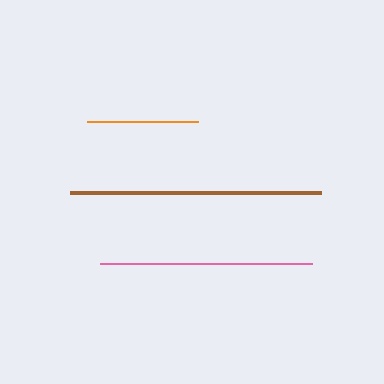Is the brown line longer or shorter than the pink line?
The brown line is longer than the pink line.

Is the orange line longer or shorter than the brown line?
The brown line is longer than the orange line.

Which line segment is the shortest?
The orange line is the shortest at approximately 111 pixels.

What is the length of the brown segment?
The brown segment is approximately 251 pixels long.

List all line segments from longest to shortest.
From longest to shortest: brown, pink, orange.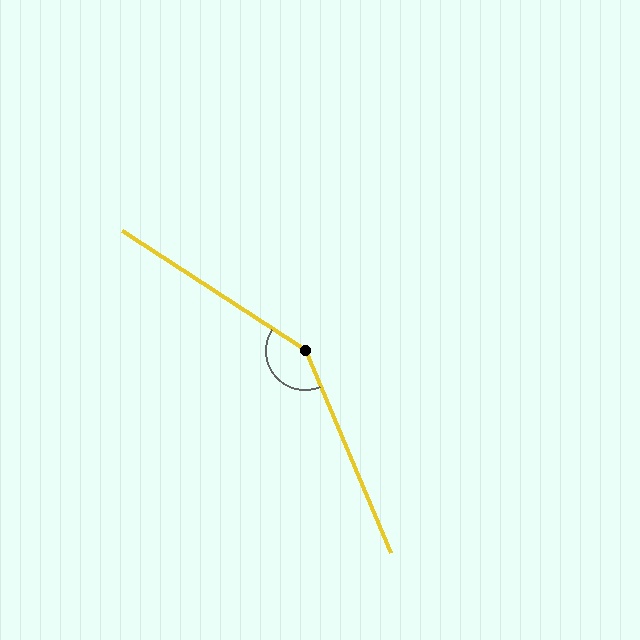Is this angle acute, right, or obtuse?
It is obtuse.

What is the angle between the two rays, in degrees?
Approximately 146 degrees.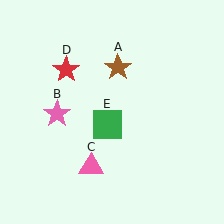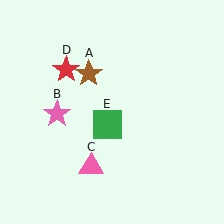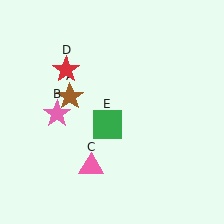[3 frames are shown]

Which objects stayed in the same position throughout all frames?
Pink star (object B) and pink triangle (object C) and red star (object D) and green square (object E) remained stationary.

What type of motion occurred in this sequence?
The brown star (object A) rotated counterclockwise around the center of the scene.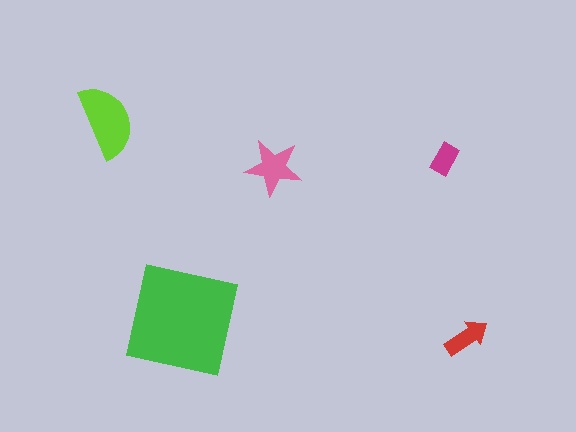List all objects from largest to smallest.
The green square, the lime semicircle, the pink star, the red arrow, the magenta rectangle.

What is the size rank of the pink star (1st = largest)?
3rd.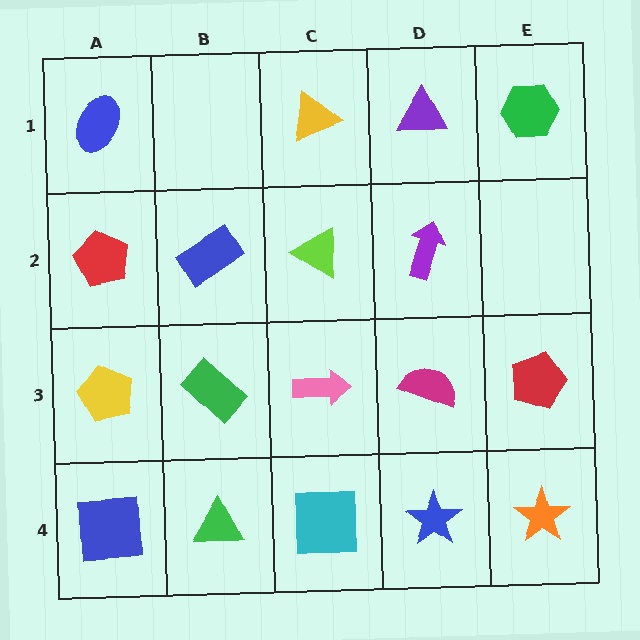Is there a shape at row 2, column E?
No, that cell is empty.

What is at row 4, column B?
A green triangle.